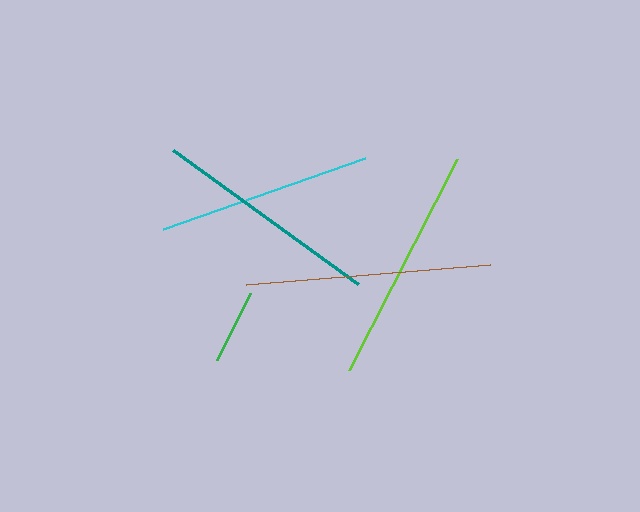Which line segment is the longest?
The brown line is the longest at approximately 245 pixels.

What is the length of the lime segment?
The lime segment is approximately 237 pixels long.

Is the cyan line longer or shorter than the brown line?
The brown line is longer than the cyan line.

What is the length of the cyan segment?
The cyan segment is approximately 215 pixels long.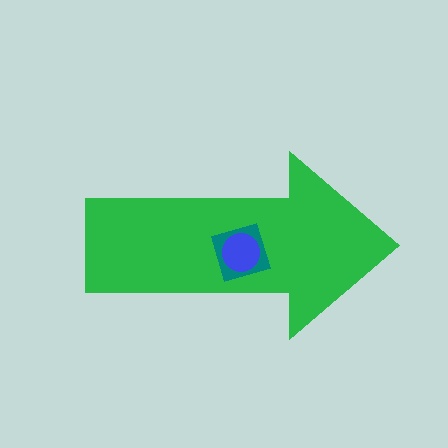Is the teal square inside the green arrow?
Yes.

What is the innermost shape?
The blue circle.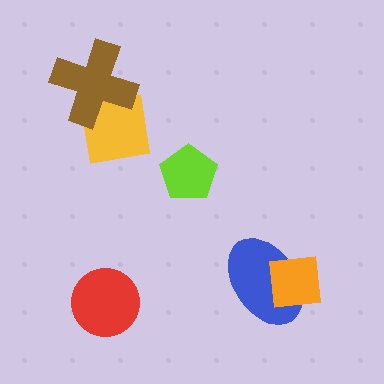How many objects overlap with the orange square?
1 object overlaps with the orange square.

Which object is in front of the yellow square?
The brown cross is in front of the yellow square.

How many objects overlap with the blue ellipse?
1 object overlaps with the blue ellipse.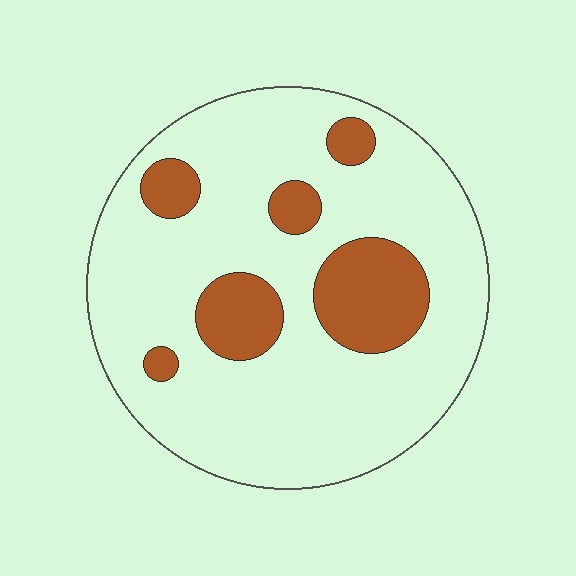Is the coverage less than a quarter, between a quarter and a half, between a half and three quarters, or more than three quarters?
Less than a quarter.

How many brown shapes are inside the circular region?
6.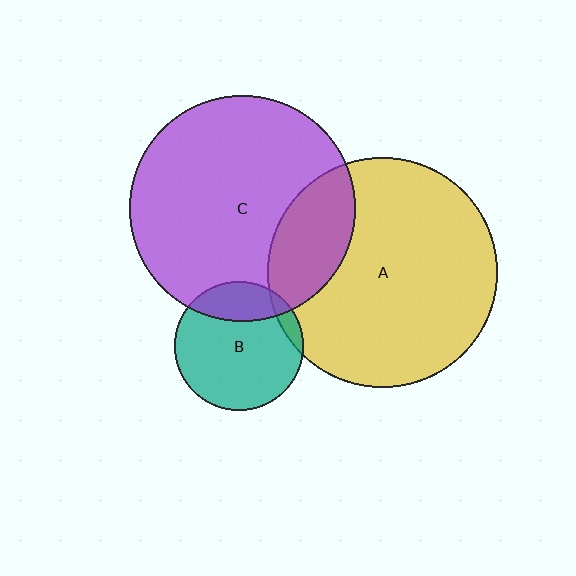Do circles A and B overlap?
Yes.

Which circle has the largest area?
Circle A (yellow).